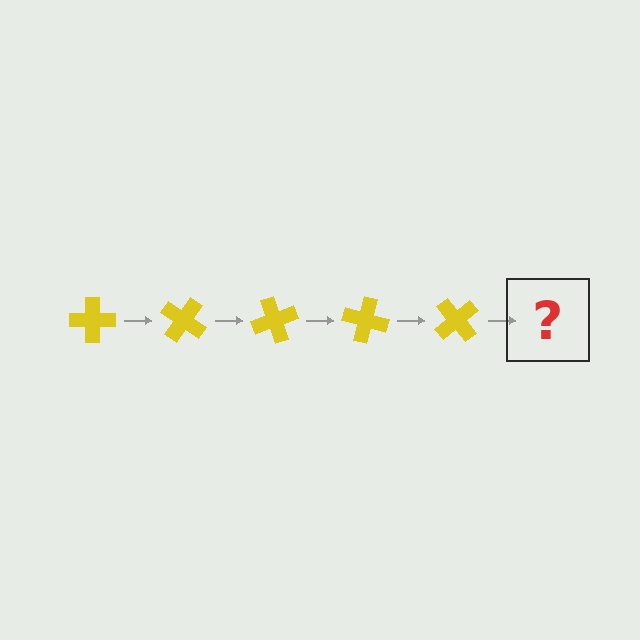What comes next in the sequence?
The next element should be a yellow cross rotated 175 degrees.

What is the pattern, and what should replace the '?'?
The pattern is that the cross rotates 35 degrees each step. The '?' should be a yellow cross rotated 175 degrees.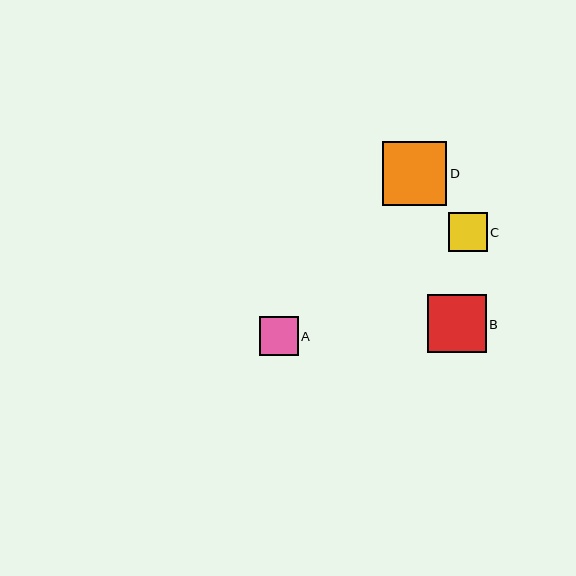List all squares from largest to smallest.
From largest to smallest: D, B, C, A.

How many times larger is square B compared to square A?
Square B is approximately 1.5 times the size of square A.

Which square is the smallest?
Square A is the smallest with a size of approximately 38 pixels.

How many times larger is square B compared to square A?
Square B is approximately 1.5 times the size of square A.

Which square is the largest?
Square D is the largest with a size of approximately 64 pixels.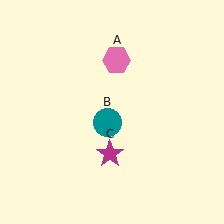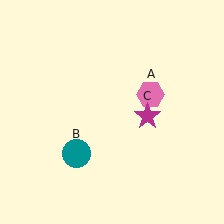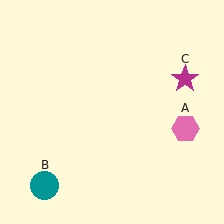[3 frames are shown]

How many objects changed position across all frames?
3 objects changed position: pink hexagon (object A), teal circle (object B), magenta star (object C).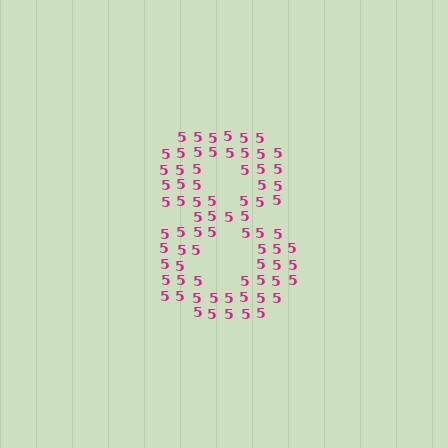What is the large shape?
The large shape is the digit 8.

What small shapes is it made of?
It is made of small digit 5's.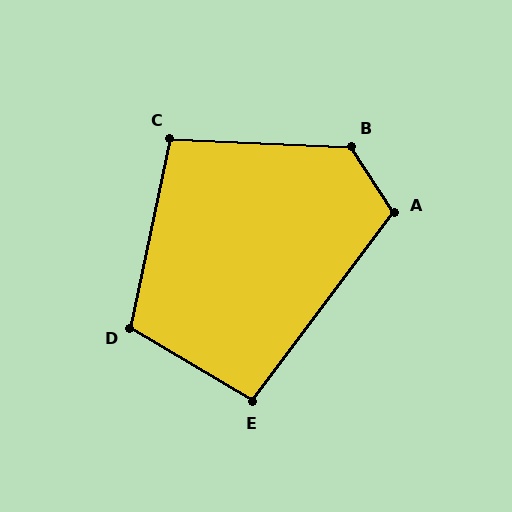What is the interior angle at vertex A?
Approximately 110 degrees (obtuse).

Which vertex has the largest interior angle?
B, at approximately 126 degrees.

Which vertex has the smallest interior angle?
E, at approximately 96 degrees.